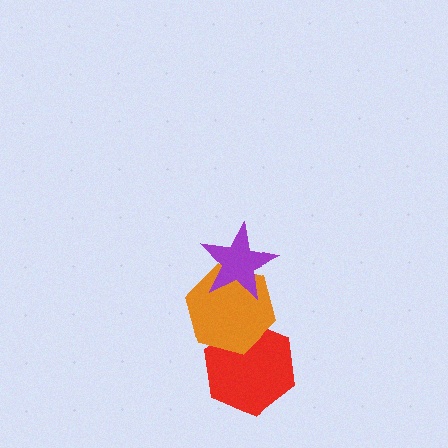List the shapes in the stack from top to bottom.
From top to bottom: the purple star, the orange hexagon, the red hexagon.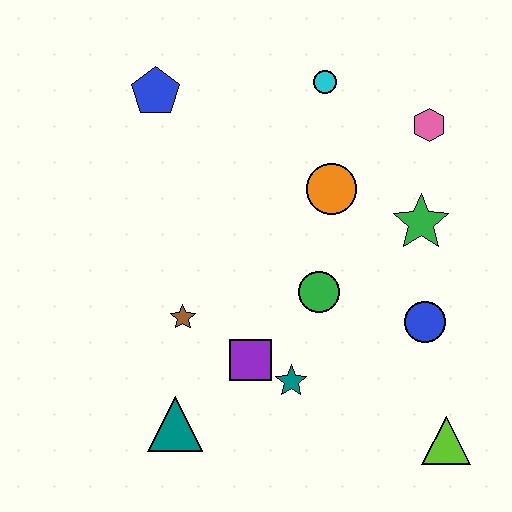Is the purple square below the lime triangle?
No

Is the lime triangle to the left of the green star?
No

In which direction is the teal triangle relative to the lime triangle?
The teal triangle is to the left of the lime triangle.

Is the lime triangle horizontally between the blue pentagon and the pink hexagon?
No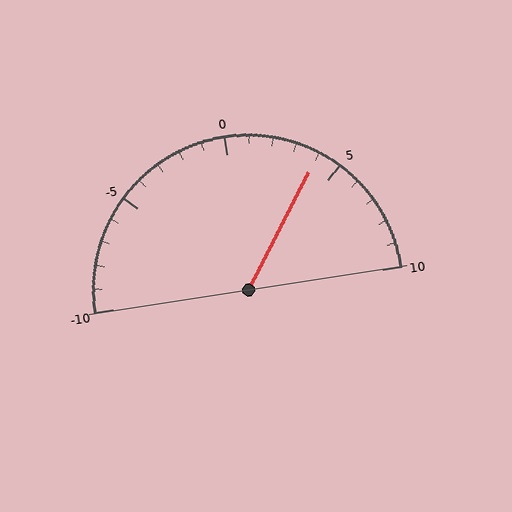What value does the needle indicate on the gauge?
The needle indicates approximately 4.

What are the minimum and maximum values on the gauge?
The gauge ranges from -10 to 10.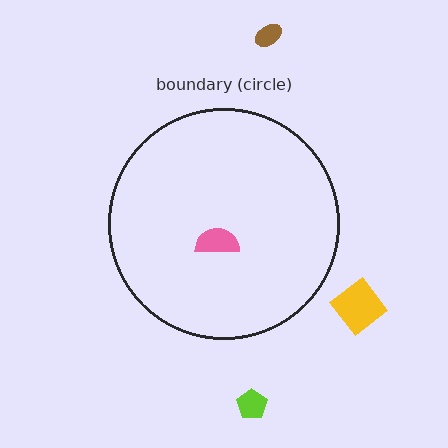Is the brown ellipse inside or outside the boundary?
Outside.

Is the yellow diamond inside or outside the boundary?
Outside.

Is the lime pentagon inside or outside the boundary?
Outside.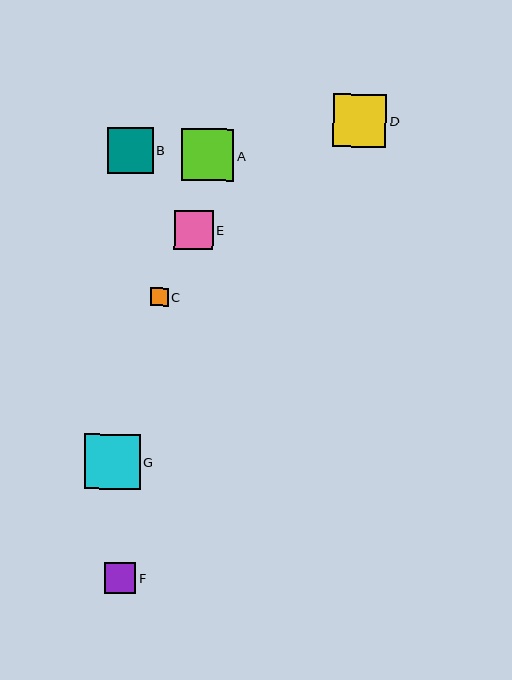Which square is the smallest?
Square C is the smallest with a size of approximately 18 pixels.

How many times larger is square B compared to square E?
Square B is approximately 1.2 times the size of square E.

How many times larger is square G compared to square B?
Square G is approximately 1.2 times the size of square B.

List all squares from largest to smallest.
From largest to smallest: G, D, A, B, E, F, C.